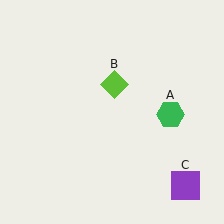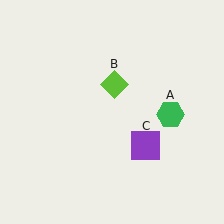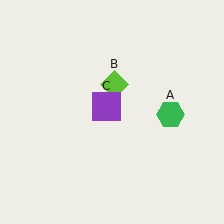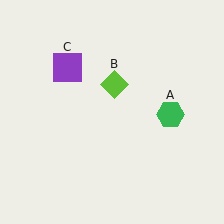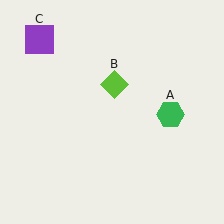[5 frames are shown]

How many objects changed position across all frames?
1 object changed position: purple square (object C).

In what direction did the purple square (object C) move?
The purple square (object C) moved up and to the left.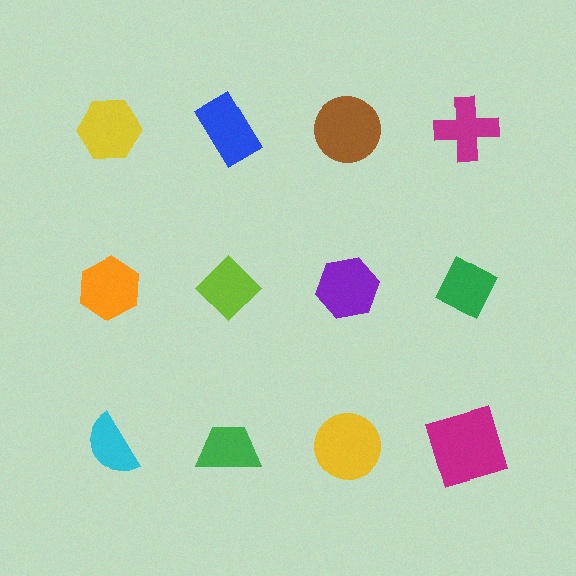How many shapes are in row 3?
4 shapes.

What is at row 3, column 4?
A magenta square.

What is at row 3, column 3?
A yellow circle.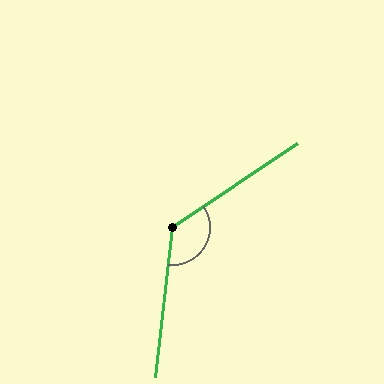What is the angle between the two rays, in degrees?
Approximately 130 degrees.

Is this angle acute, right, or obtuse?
It is obtuse.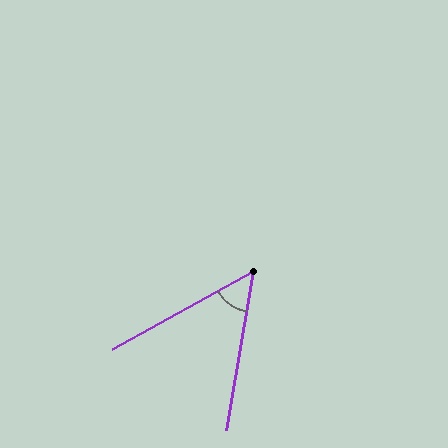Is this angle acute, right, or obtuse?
It is acute.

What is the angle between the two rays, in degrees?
Approximately 51 degrees.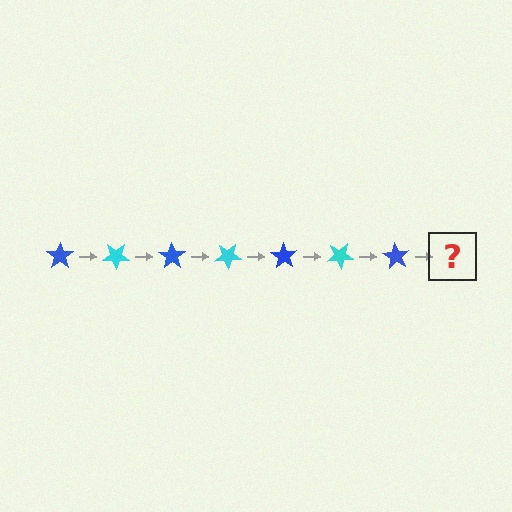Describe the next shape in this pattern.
It should be a cyan star, rotated 245 degrees from the start.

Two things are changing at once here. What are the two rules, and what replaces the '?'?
The two rules are that it rotates 35 degrees each step and the color cycles through blue and cyan. The '?' should be a cyan star, rotated 245 degrees from the start.